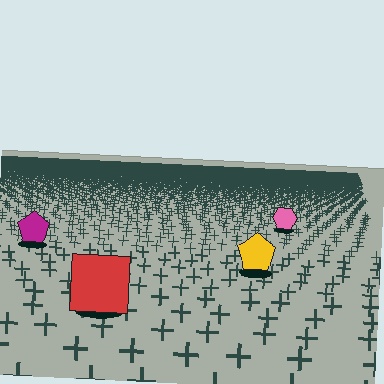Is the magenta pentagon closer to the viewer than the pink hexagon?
Yes. The magenta pentagon is closer — you can tell from the texture gradient: the ground texture is coarser near it.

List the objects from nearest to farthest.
From nearest to farthest: the red square, the yellow pentagon, the magenta pentagon, the pink hexagon.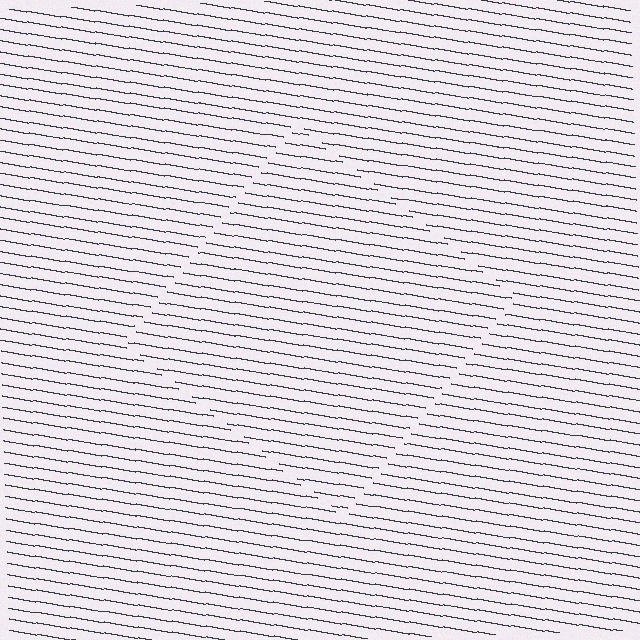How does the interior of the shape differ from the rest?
The interior of the shape contains the same grating, shifted by half a period — the contour is defined by the phase discontinuity where line-ends from the inner and outer gratings abut.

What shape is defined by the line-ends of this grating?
An illusory square. The interior of the shape contains the same grating, shifted by half a period — the contour is defined by the phase discontinuity where line-ends from the inner and outer gratings abut.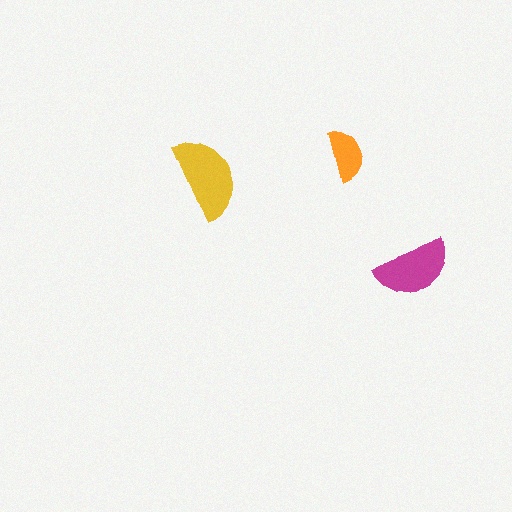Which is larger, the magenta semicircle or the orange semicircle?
The magenta one.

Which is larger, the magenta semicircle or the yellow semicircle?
The yellow one.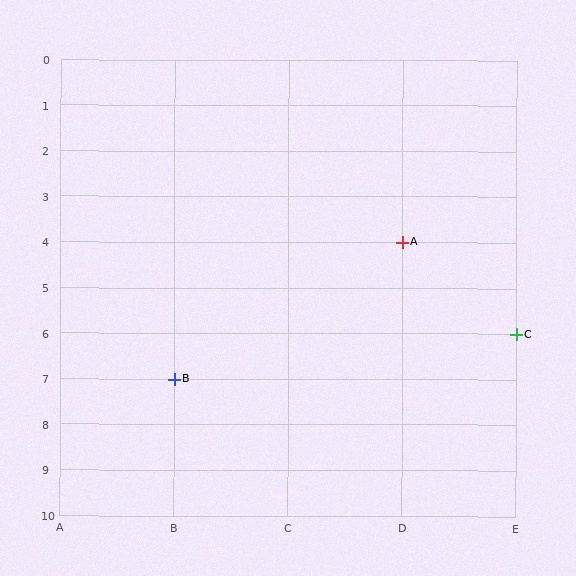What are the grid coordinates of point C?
Point C is at grid coordinates (E, 6).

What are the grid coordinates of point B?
Point B is at grid coordinates (B, 7).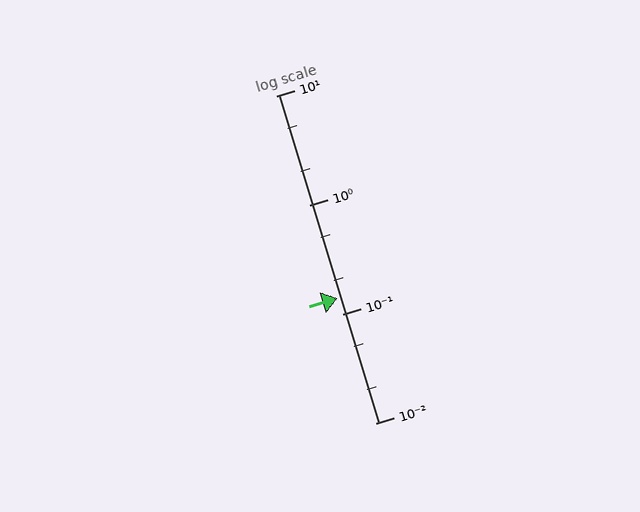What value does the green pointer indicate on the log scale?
The pointer indicates approximately 0.14.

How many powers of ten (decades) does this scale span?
The scale spans 3 decades, from 0.01 to 10.